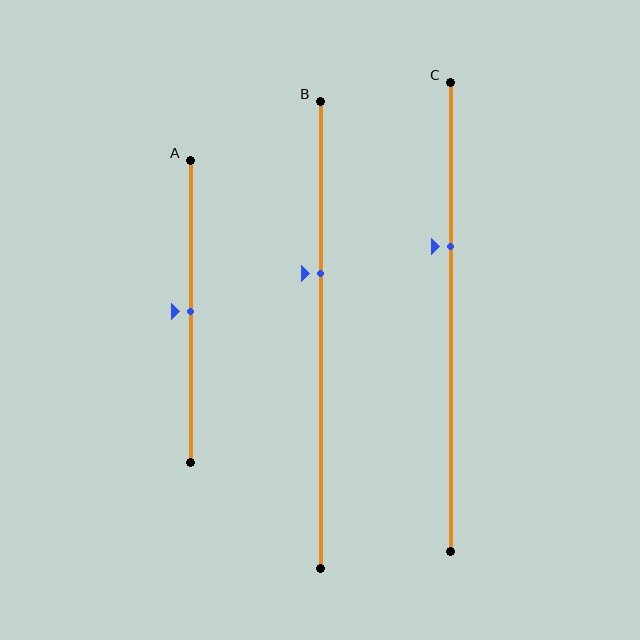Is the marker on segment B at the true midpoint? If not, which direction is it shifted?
No, the marker on segment B is shifted upward by about 13% of the segment length.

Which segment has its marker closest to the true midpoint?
Segment A has its marker closest to the true midpoint.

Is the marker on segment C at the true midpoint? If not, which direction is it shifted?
No, the marker on segment C is shifted upward by about 15% of the segment length.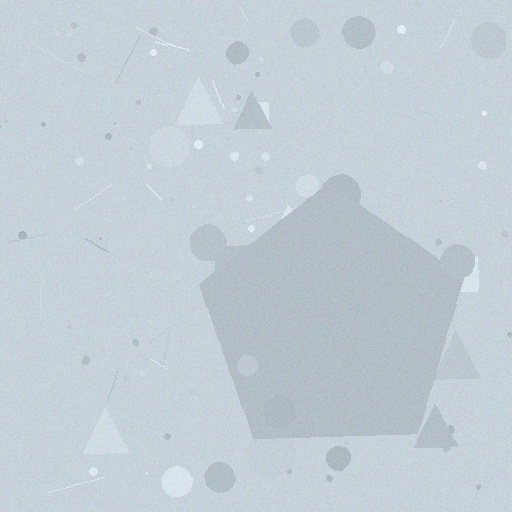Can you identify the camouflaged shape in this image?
The camouflaged shape is a pentagon.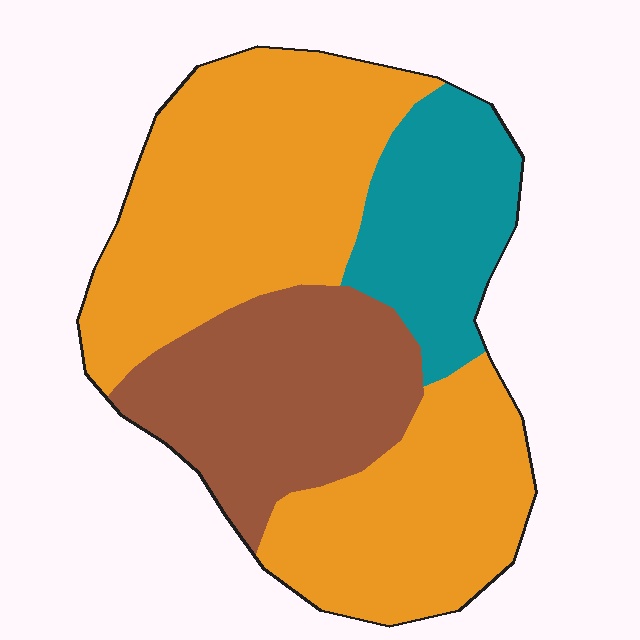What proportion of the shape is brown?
Brown takes up about one quarter (1/4) of the shape.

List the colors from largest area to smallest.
From largest to smallest: orange, brown, teal.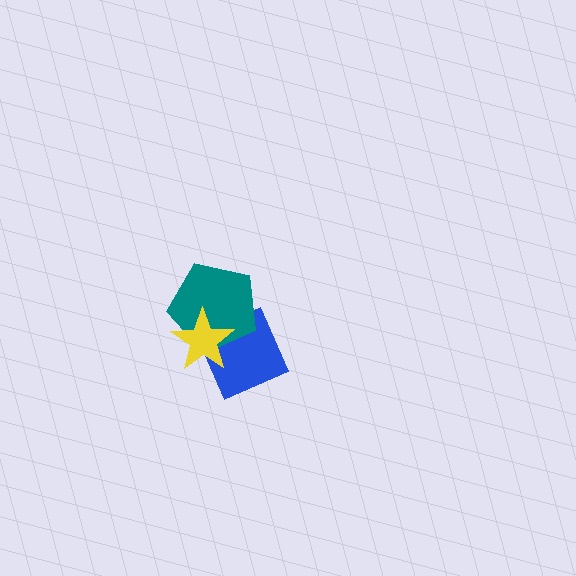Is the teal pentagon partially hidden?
Yes, it is partially covered by another shape.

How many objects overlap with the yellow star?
2 objects overlap with the yellow star.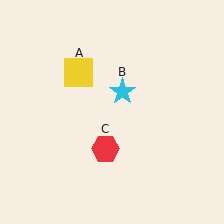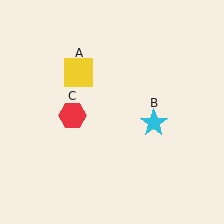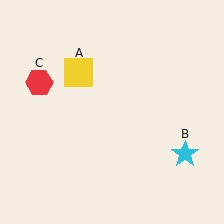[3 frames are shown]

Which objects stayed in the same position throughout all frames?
Yellow square (object A) remained stationary.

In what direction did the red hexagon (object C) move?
The red hexagon (object C) moved up and to the left.